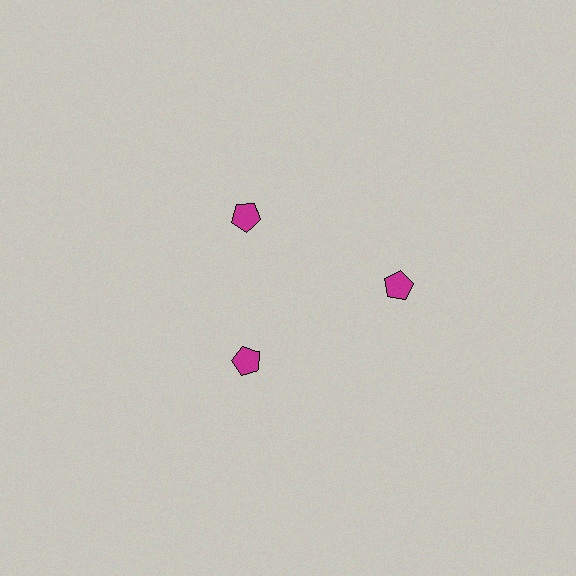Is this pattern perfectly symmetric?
No. The 3 magenta pentagons are arranged in a ring, but one element near the 3 o'clock position is pushed outward from the center, breaking the 3-fold rotational symmetry.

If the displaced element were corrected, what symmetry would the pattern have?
It would have 3-fold rotational symmetry — the pattern would map onto itself every 120 degrees.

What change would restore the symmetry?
The symmetry would be restored by moving it inward, back onto the ring so that all 3 pentagons sit at equal angles and equal distance from the center.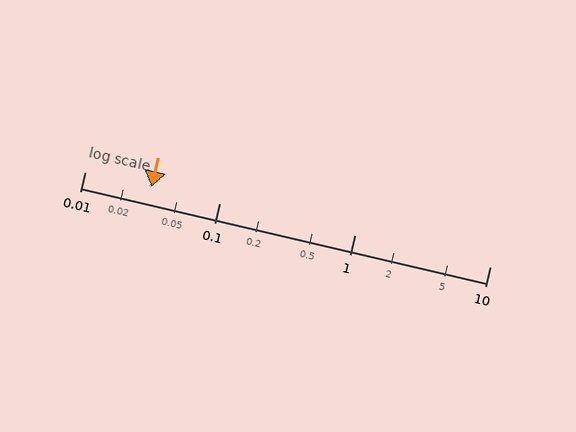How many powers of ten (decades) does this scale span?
The scale spans 3 decades, from 0.01 to 10.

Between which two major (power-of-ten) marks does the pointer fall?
The pointer is between 0.01 and 0.1.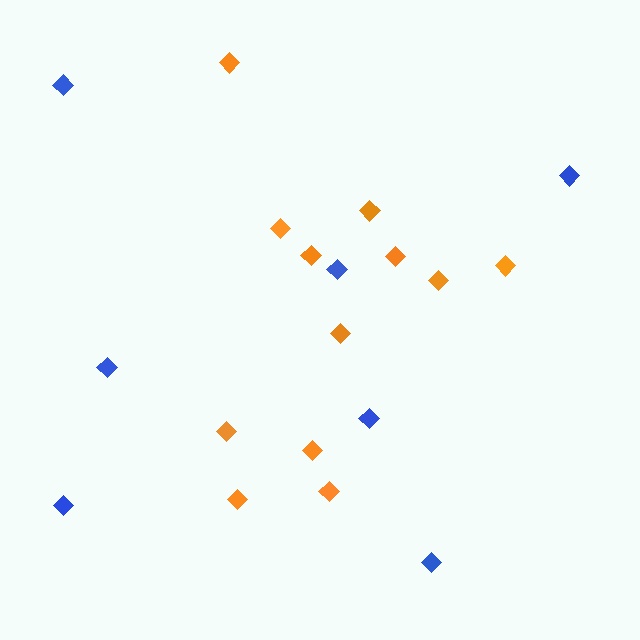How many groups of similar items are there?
There are 2 groups: one group of orange diamonds (12) and one group of blue diamonds (7).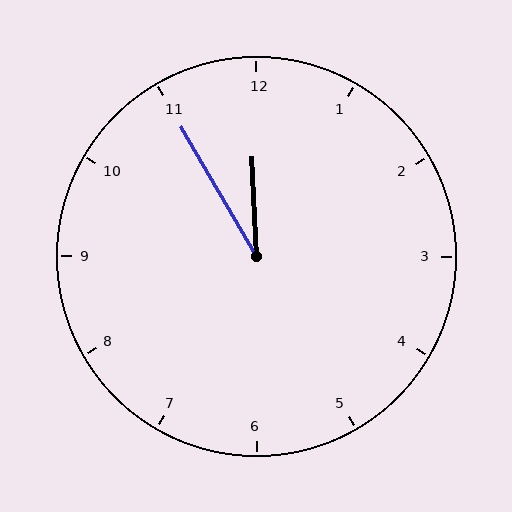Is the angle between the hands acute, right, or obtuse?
It is acute.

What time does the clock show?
11:55.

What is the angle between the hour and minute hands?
Approximately 28 degrees.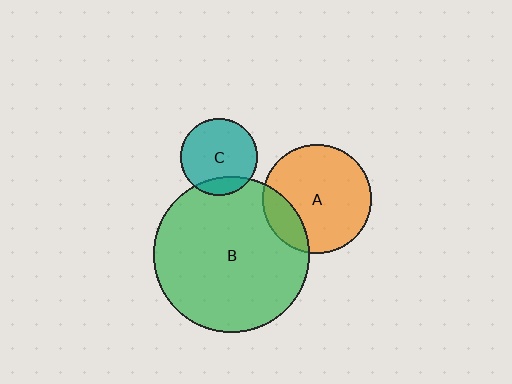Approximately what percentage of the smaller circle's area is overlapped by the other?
Approximately 20%.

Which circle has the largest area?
Circle B (green).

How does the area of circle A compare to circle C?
Approximately 2.0 times.